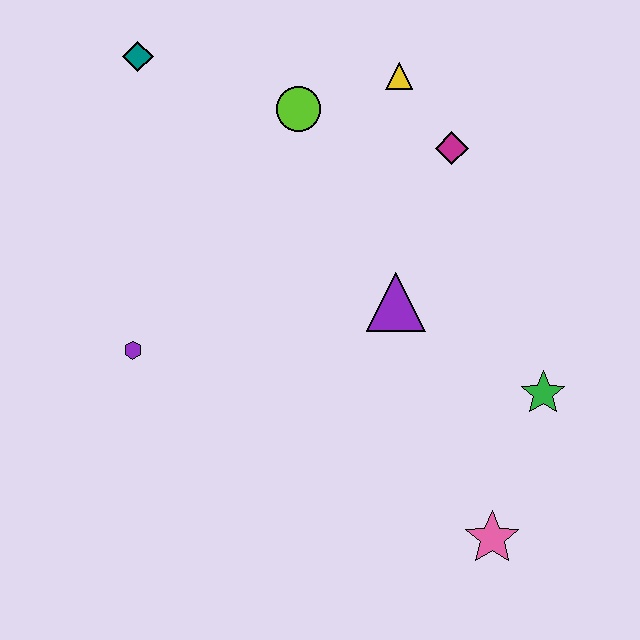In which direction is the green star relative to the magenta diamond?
The green star is below the magenta diamond.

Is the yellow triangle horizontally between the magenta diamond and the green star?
No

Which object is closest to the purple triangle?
The magenta diamond is closest to the purple triangle.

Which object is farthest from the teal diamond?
The pink star is farthest from the teal diamond.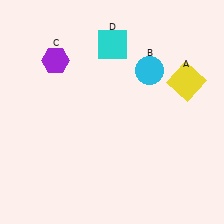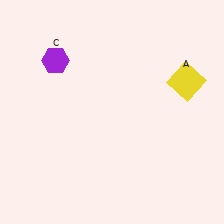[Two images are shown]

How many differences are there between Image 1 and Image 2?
There are 2 differences between the two images.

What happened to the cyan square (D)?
The cyan square (D) was removed in Image 2. It was in the top-right area of Image 1.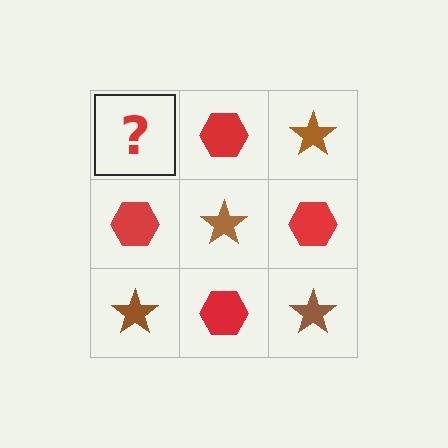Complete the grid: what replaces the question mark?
The question mark should be replaced with a brown star.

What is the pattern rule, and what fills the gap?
The rule is that it alternates brown star and red hexagon in a checkerboard pattern. The gap should be filled with a brown star.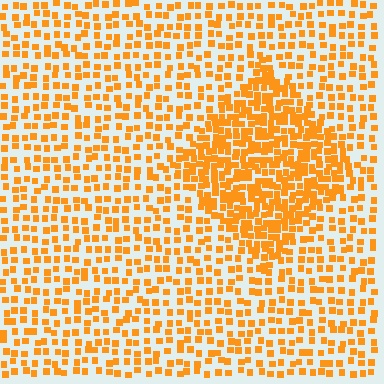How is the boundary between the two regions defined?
The boundary is defined by a change in element density (approximately 2.1x ratio). All elements are the same color, size, and shape.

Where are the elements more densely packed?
The elements are more densely packed inside the diamond boundary.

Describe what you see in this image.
The image contains small orange elements arranged at two different densities. A diamond-shaped region is visible where the elements are more densely packed than the surrounding area.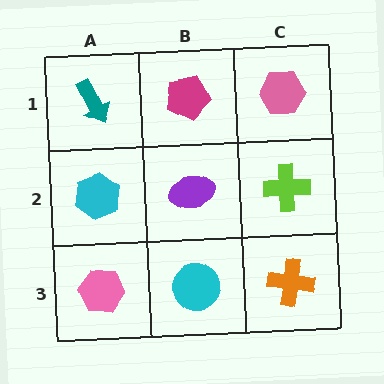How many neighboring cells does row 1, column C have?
2.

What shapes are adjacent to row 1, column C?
A lime cross (row 2, column C), a magenta pentagon (row 1, column B).